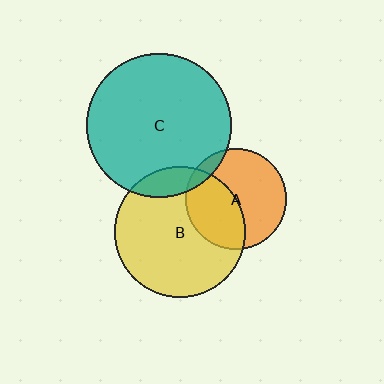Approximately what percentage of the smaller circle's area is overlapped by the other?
Approximately 40%.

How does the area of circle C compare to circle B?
Approximately 1.2 times.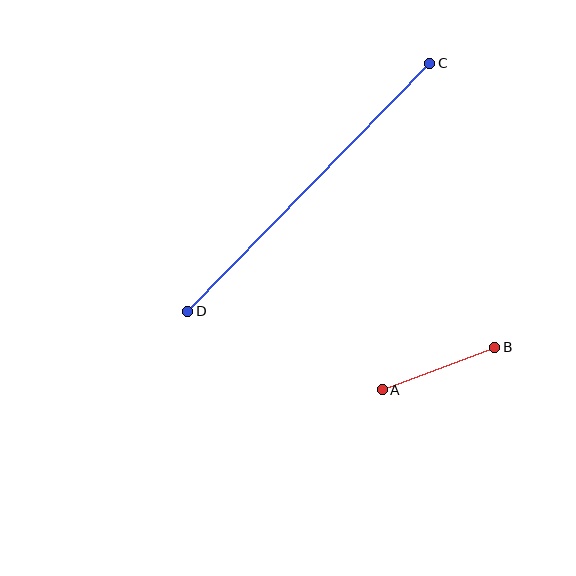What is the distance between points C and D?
The distance is approximately 346 pixels.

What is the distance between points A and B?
The distance is approximately 120 pixels.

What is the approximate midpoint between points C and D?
The midpoint is at approximately (309, 187) pixels.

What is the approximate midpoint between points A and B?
The midpoint is at approximately (439, 368) pixels.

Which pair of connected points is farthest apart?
Points C and D are farthest apart.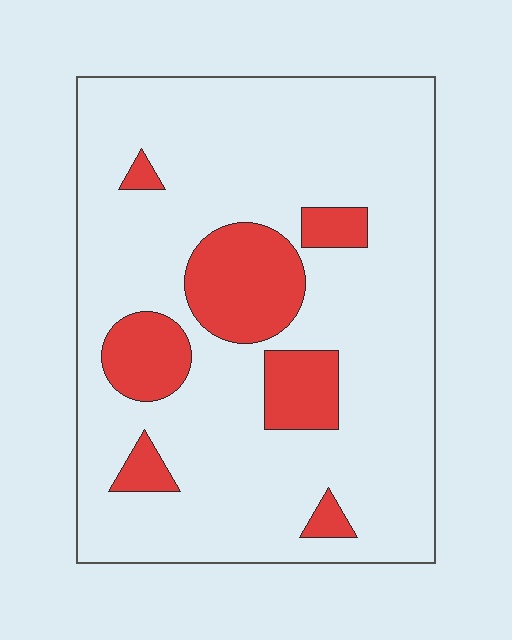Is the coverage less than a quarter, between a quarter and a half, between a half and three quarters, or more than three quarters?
Less than a quarter.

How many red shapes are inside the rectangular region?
7.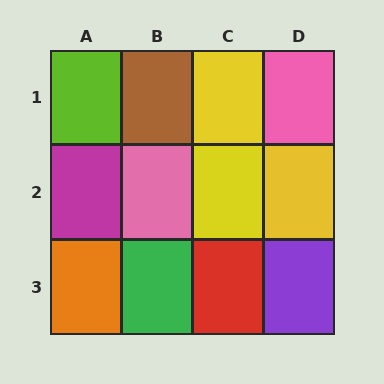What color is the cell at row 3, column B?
Green.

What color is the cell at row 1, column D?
Pink.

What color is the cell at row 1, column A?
Lime.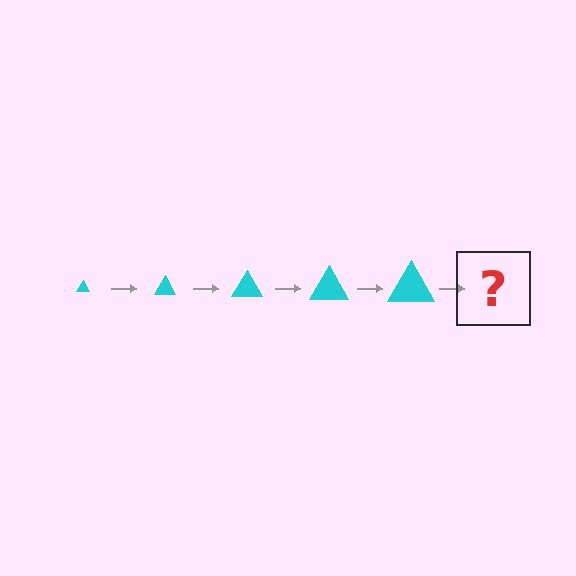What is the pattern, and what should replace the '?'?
The pattern is that the triangle gets progressively larger each step. The '?' should be a cyan triangle, larger than the previous one.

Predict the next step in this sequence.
The next step is a cyan triangle, larger than the previous one.